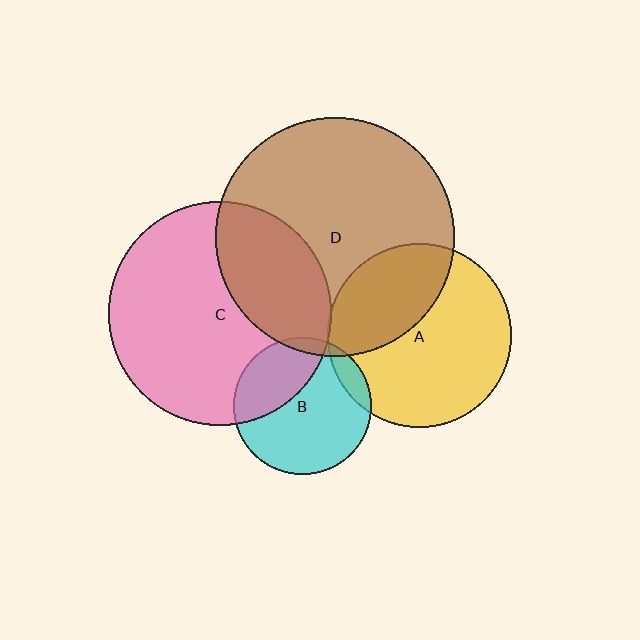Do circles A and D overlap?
Yes.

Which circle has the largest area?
Circle D (brown).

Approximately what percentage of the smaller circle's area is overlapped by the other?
Approximately 35%.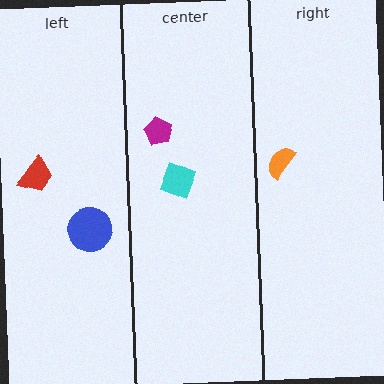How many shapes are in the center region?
2.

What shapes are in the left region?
The blue circle, the red trapezoid.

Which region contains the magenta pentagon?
The center region.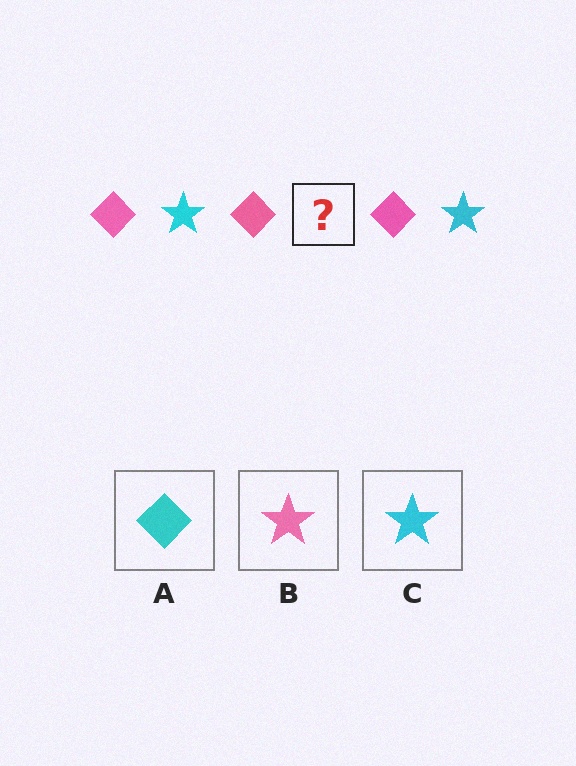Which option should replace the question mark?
Option C.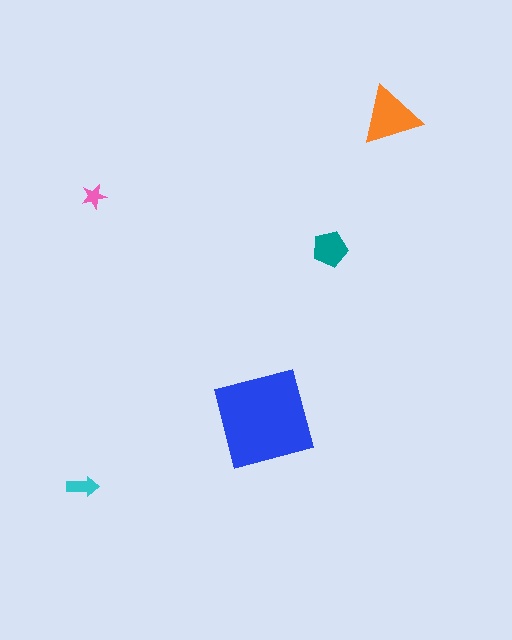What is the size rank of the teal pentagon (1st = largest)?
3rd.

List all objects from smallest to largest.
The pink star, the cyan arrow, the teal pentagon, the orange triangle, the blue square.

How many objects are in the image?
There are 5 objects in the image.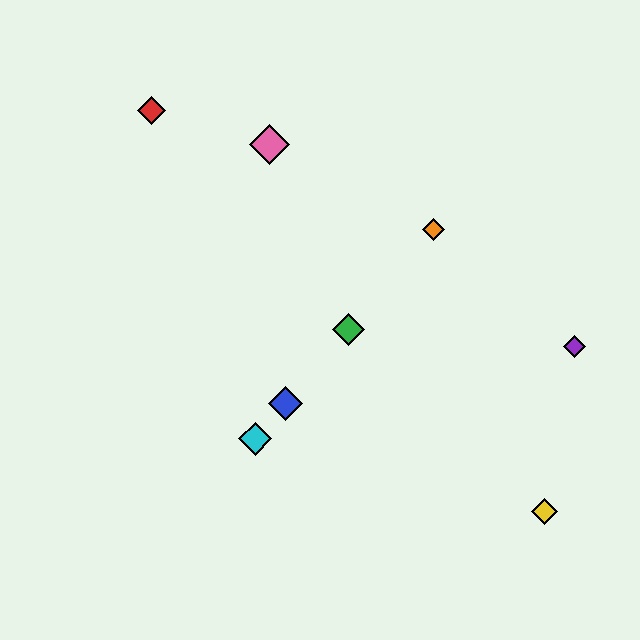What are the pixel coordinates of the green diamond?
The green diamond is at (348, 329).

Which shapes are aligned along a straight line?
The blue diamond, the green diamond, the orange diamond, the cyan diamond are aligned along a straight line.